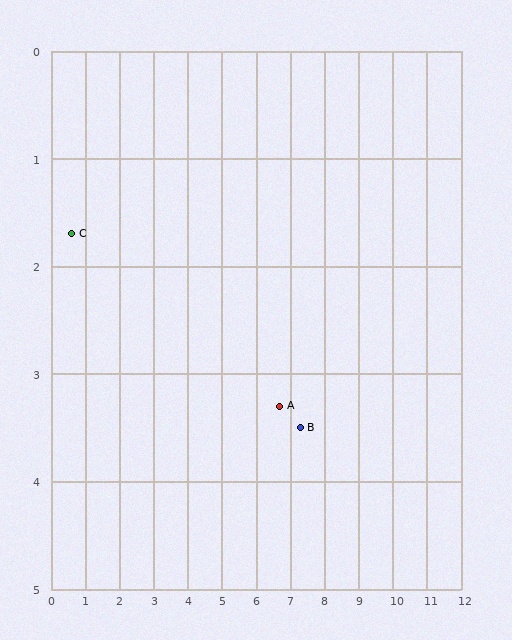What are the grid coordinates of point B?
Point B is at approximately (7.3, 3.5).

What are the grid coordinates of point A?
Point A is at approximately (6.7, 3.3).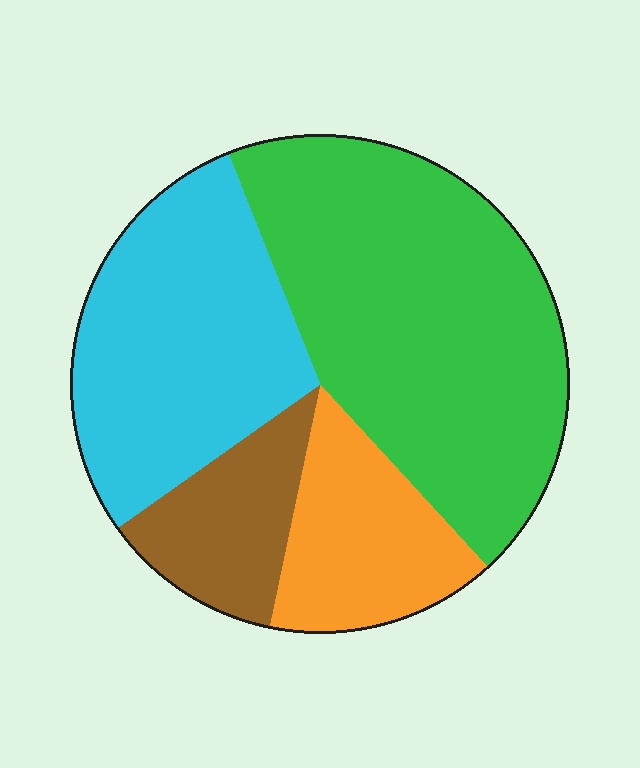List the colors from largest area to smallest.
From largest to smallest: green, cyan, orange, brown.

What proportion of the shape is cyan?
Cyan covers around 30% of the shape.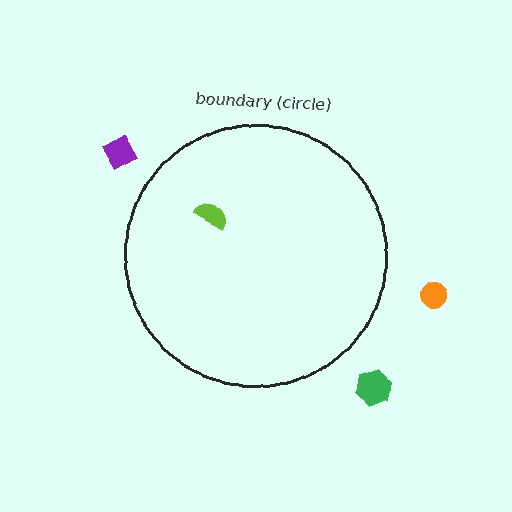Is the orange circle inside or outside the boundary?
Outside.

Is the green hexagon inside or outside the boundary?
Outside.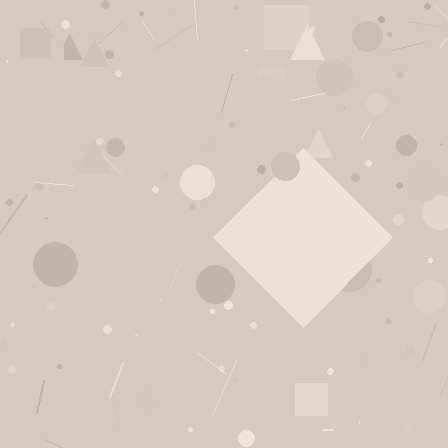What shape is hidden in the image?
A diamond is hidden in the image.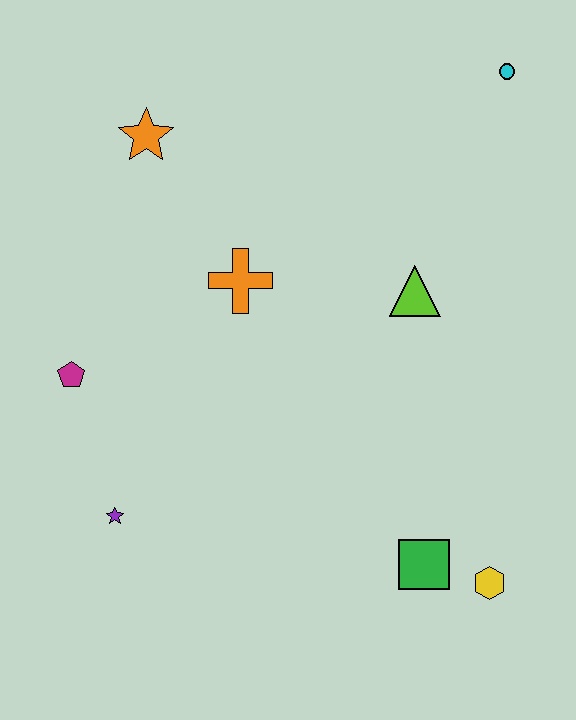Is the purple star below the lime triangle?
Yes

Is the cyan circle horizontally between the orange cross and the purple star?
No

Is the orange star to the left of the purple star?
No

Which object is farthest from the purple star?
The cyan circle is farthest from the purple star.